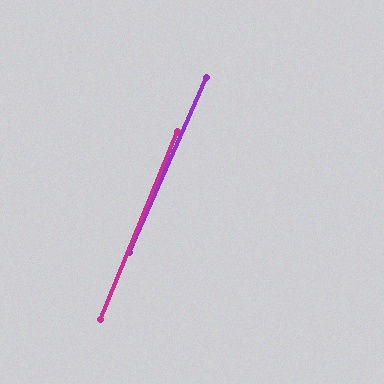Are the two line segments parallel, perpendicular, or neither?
Parallel — their directions differ by only 1.5°.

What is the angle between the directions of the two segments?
Approximately 2 degrees.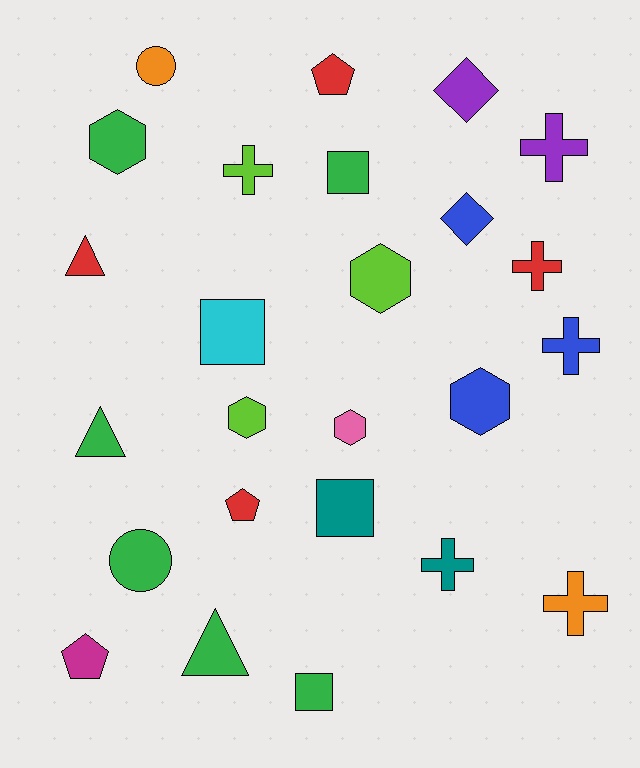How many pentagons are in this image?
There are 3 pentagons.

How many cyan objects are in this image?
There is 1 cyan object.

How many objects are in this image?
There are 25 objects.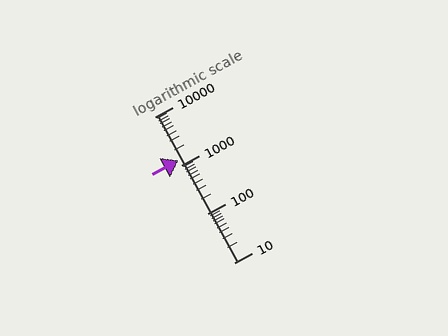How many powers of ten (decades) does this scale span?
The scale spans 3 decades, from 10 to 10000.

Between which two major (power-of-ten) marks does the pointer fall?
The pointer is between 1000 and 10000.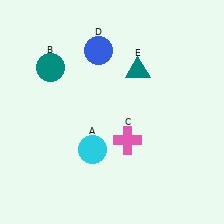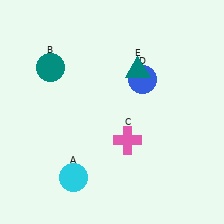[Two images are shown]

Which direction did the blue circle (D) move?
The blue circle (D) moved right.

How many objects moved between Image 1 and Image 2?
2 objects moved between the two images.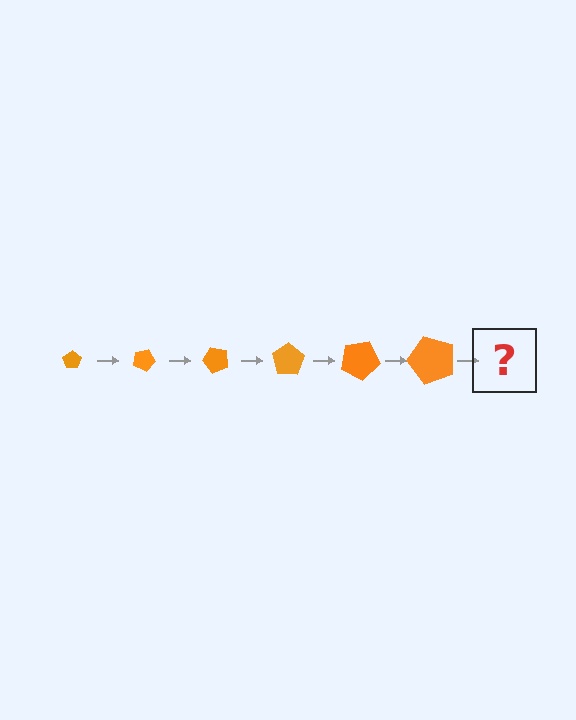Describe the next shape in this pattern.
It should be a pentagon, larger than the previous one and rotated 150 degrees from the start.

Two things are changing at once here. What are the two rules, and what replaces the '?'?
The two rules are that the pentagon grows larger each step and it rotates 25 degrees each step. The '?' should be a pentagon, larger than the previous one and rotated 150 degrees from the start.